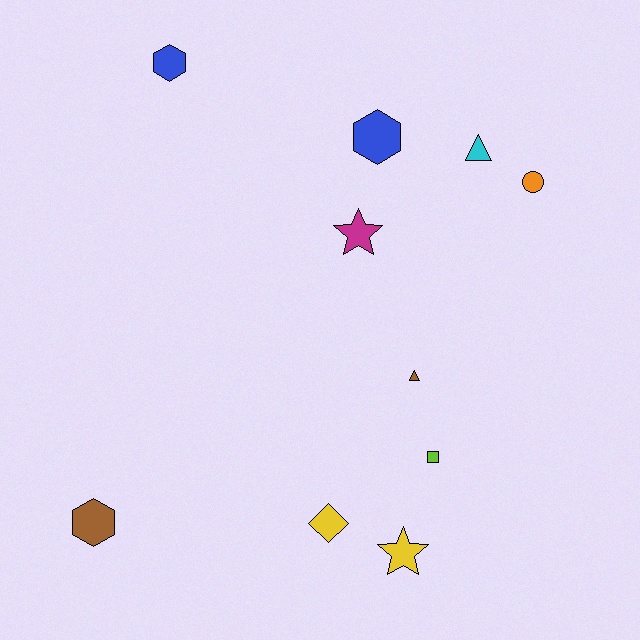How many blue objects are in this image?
There are 2 blue objects.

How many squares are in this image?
There is 1 square.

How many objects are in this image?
There are 10 objects.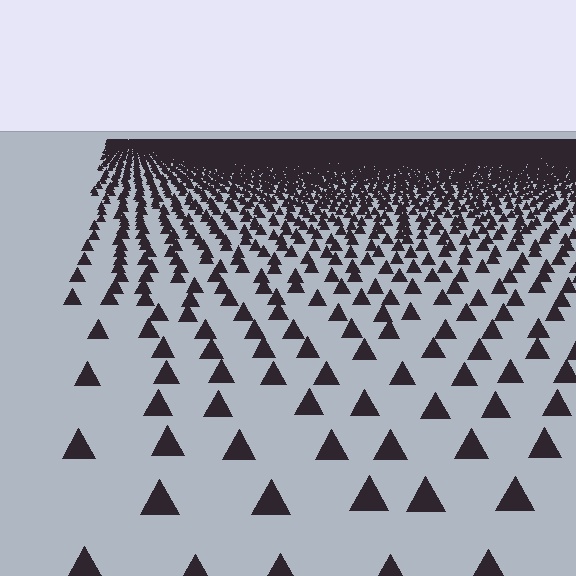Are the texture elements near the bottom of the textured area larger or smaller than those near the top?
Larger. Near the bottom, elements are closer to the viewer and appear at a bigger on-screen size.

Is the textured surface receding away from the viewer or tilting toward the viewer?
The surface is receding away from the viewer. Texture elements get smaller and denser toward the top.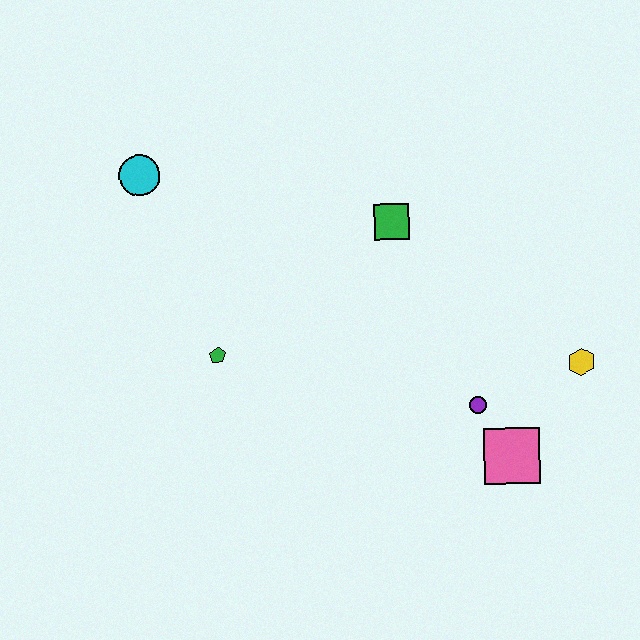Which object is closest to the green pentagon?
The cyan circle is closest to the green pentagon.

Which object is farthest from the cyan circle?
The yellow hexagon is farthest from the cyan circle.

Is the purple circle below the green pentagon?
Yes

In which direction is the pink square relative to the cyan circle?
The pink square is to the right of the cyan circle.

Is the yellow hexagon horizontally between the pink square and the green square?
No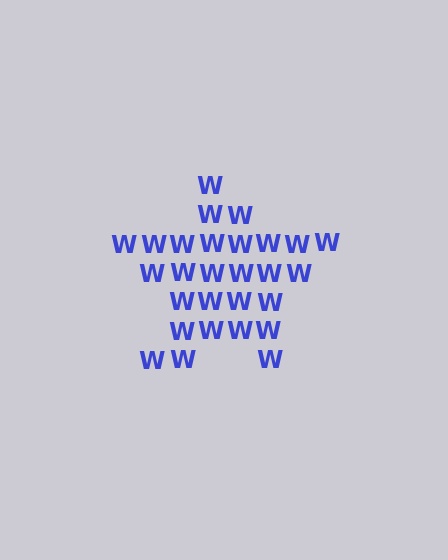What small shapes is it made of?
It is made of small letter W's.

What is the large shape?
The large shape is a star.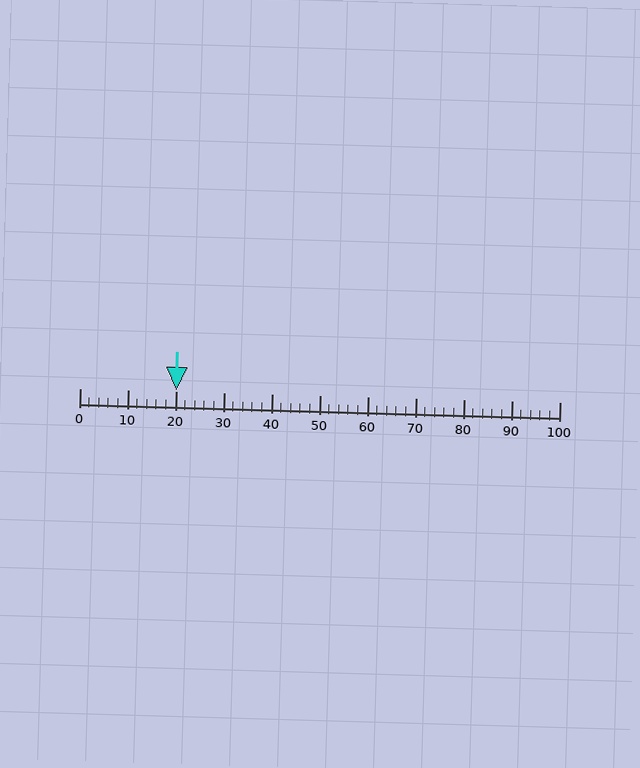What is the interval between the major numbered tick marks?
The major tick marks are spaced 10 units apart.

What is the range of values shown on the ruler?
The ruler shows values from 0 to 100.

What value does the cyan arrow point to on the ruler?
The cyan arrow points to approximately 20.